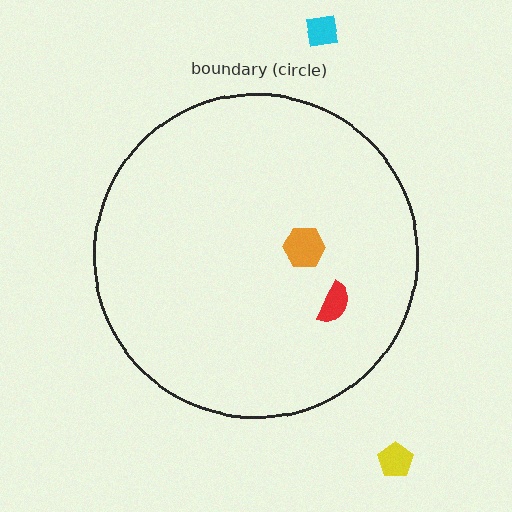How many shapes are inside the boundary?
2 inside, 2 outside.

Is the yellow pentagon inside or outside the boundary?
Outside.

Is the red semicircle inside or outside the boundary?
Inside.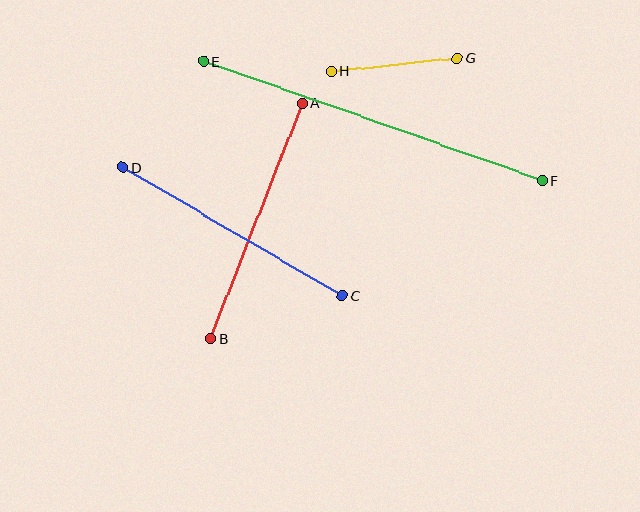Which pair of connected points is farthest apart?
Points E and F are farthest apart.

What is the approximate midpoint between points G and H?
The midpoint is at approximately (394, 65) pixels.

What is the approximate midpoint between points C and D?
The midpoint is at approximately (232, 232) pixels.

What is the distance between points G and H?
The distance is approximately 126 pixels.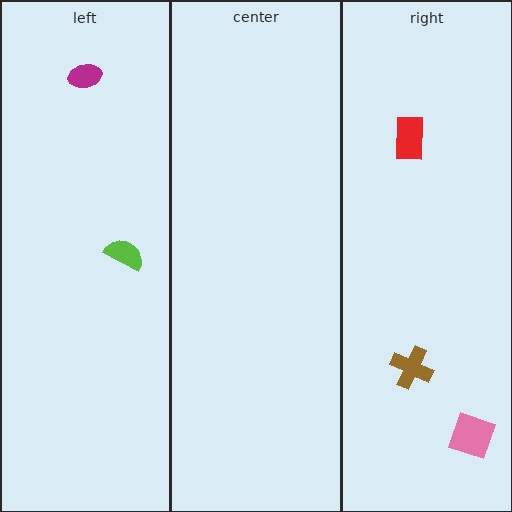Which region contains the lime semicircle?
The left region.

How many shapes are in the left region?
2.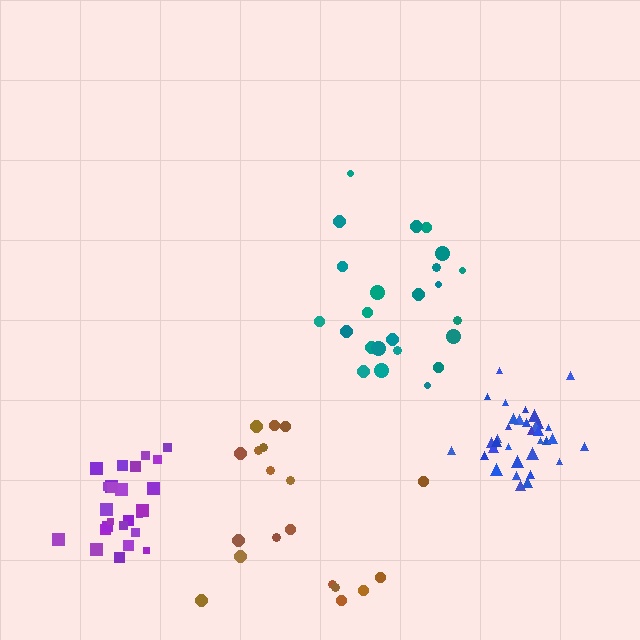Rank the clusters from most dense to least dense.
blue, purple, teal, brown.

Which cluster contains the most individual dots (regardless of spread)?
Blue (34).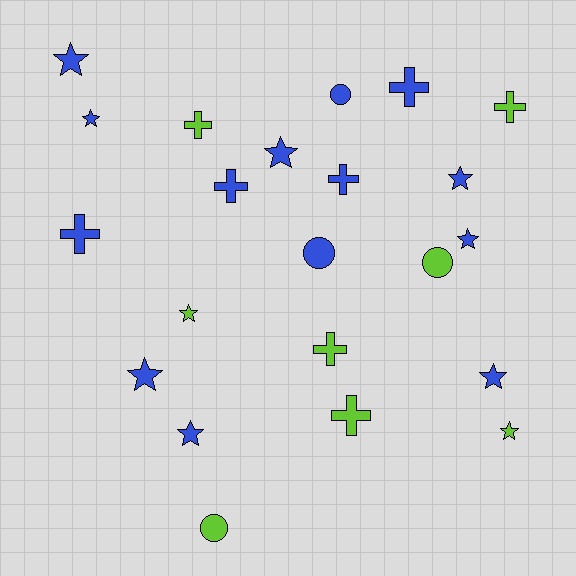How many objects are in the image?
There are 22 objects.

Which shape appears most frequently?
Star, with 10 objects.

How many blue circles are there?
There are 2 blue circles.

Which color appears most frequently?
Blue, with 14 objects.